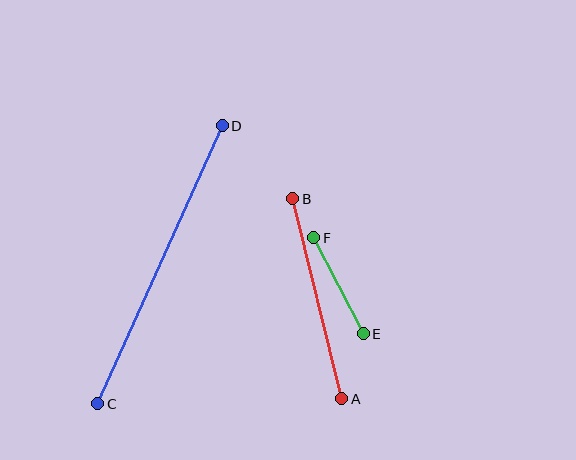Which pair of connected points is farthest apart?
Points C and D are farthest apart.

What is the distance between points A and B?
The distance is approximately 206 pixels.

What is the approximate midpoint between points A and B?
The midpoint is at approximately (317, 299) pixels.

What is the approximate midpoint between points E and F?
The midpoint is at approximately (339, 286) pixels.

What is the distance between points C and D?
The distance is approximately 305 pixels.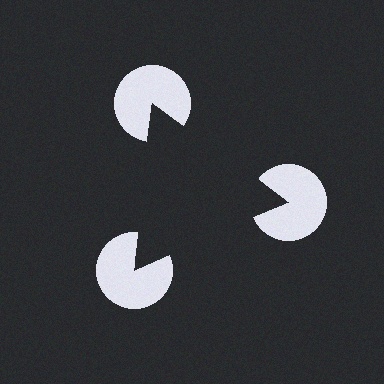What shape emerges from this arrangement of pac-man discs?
An illusory triangle — its edges are inferred from the aligned wedge cuts in the pac-man discs, not physically drawn.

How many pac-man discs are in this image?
There are 3 — one at each vertex of the illusory triangle.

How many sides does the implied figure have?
3 sides.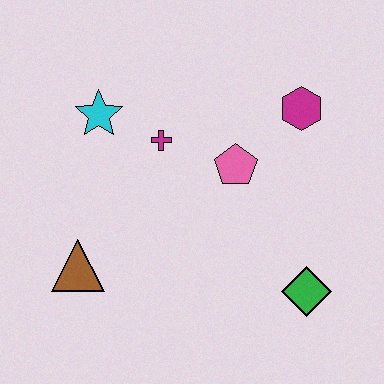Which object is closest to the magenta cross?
The cyan star is closest to the magenta cross.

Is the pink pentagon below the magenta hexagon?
Yes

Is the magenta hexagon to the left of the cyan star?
No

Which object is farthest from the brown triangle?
The magenta hexagon is farthest from the brown triangle.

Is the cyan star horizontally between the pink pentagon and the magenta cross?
No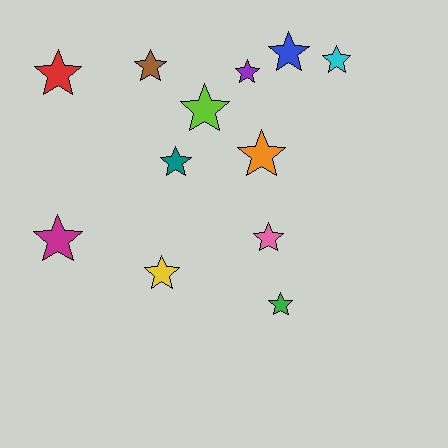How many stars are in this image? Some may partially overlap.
There are 12 stars.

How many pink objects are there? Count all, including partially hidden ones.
There is 1 pink object.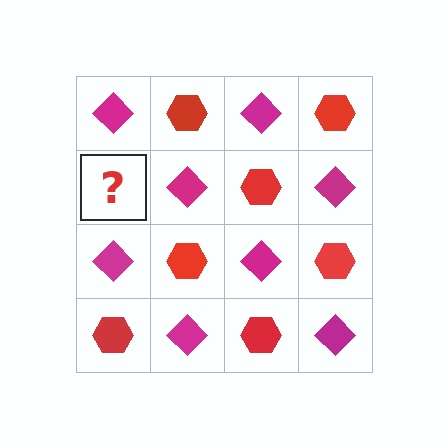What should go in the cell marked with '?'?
The missing cell should contain a red hexagon.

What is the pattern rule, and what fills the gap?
The rule is that it alternates magenta diamond and red hexagon in a checkerboard pattern. The gap should be filled with a red hexagon.